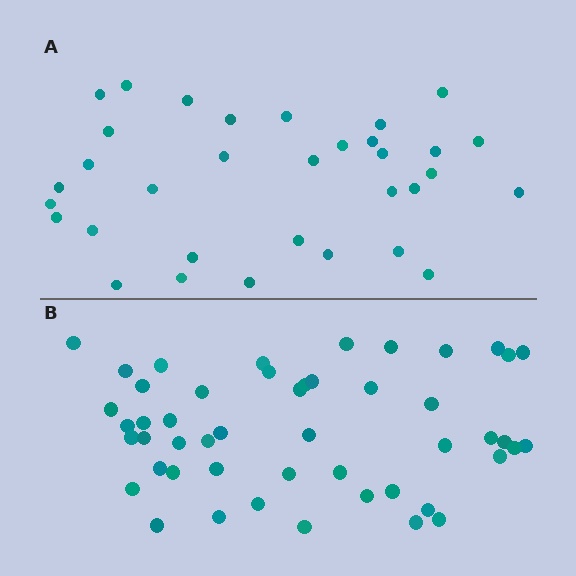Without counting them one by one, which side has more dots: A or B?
Region B (the bottom region) has more dots.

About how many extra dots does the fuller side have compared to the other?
Region B has approximately 15 more dots than region A.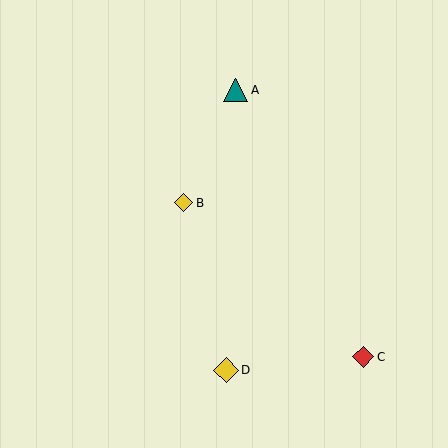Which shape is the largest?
The yellow diamond (labeled D) is the largest.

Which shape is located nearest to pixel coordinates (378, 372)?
The red diamond (labeled C) at (363, 357) is nearest to that location.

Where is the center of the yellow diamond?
The center of the yellow diamond is at (226, 370).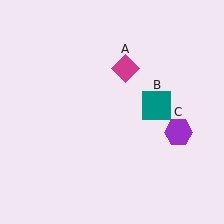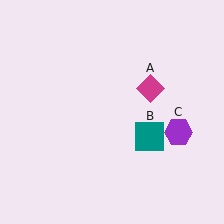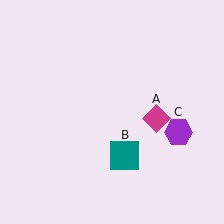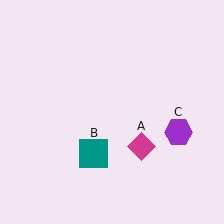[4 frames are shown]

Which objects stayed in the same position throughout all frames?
Purple hexagon (object C) remained stationary.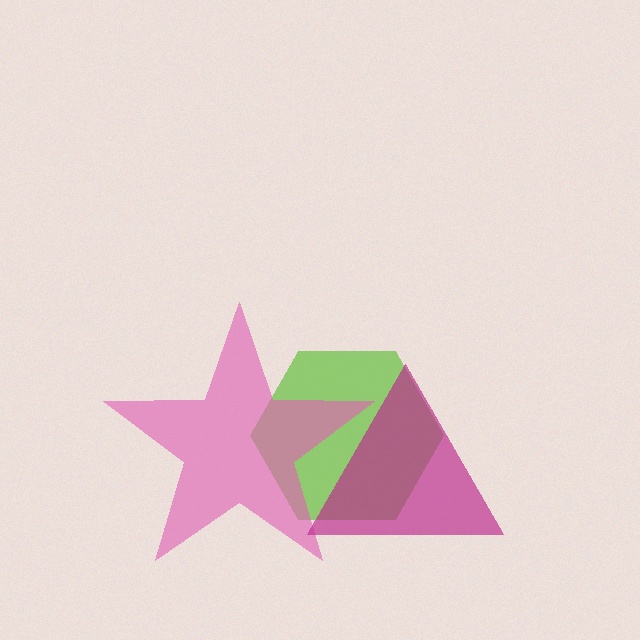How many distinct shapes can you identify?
There are 3 distinct shapes: a lime hexagon, a pink star, a magenta triangle.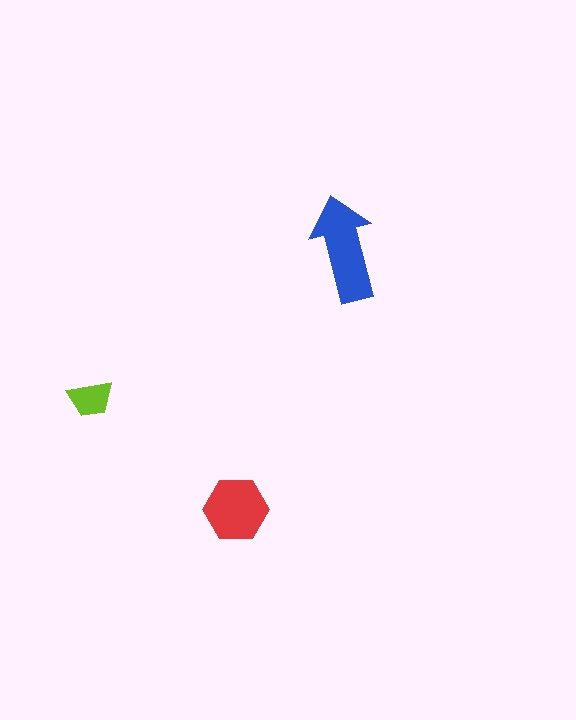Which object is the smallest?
The lime trapezoid.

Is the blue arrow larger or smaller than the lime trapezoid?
Larger.